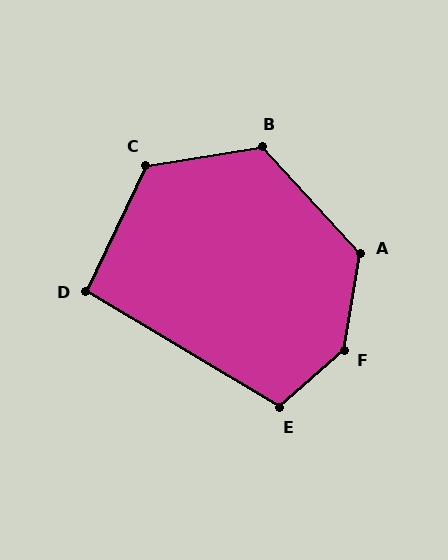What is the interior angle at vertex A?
Approximately 128 degrees (obtuse).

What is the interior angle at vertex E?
Approximately 108 degrees (obtuse).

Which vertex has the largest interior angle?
F, at approximately 141 degrees.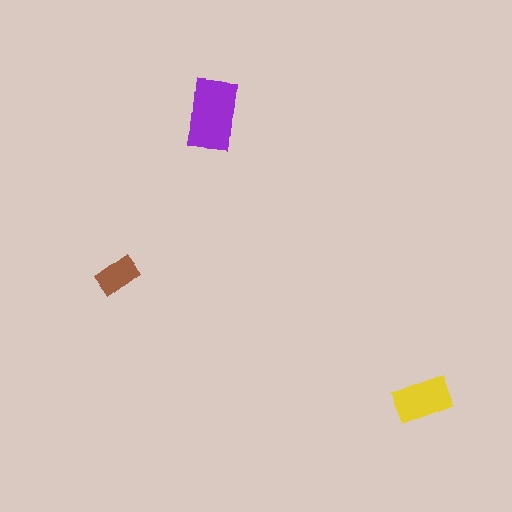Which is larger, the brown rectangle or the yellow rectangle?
The yellow one.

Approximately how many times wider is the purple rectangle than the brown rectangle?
About 1.5 times wider.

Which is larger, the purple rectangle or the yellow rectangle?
The purple one.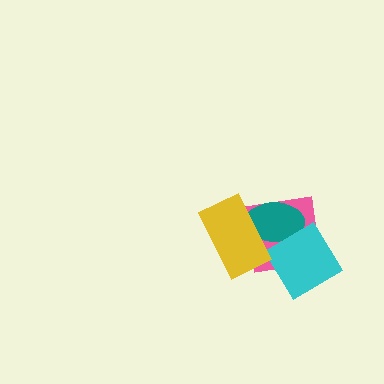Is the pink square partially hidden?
Yes, it is partially covered by another shape.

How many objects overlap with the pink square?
3 objects overlap with the pink square.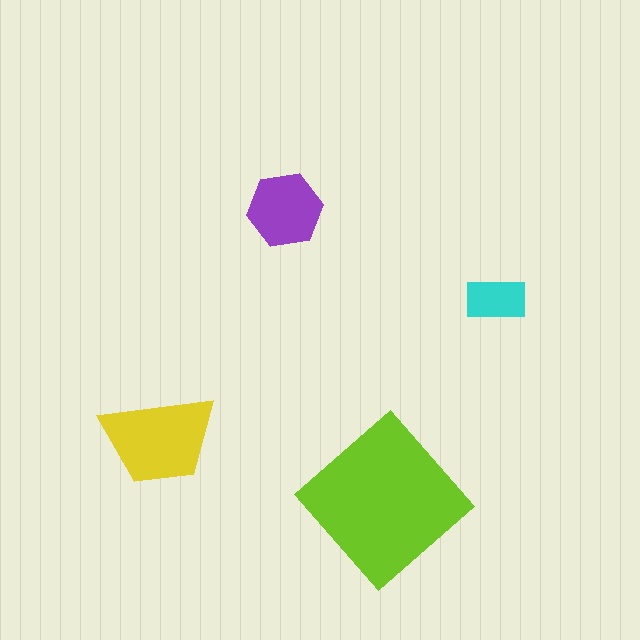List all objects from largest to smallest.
The lime diamond, the yellow trapezoid, the purple hexagon, the cyan rectangle.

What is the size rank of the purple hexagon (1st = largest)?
3rd.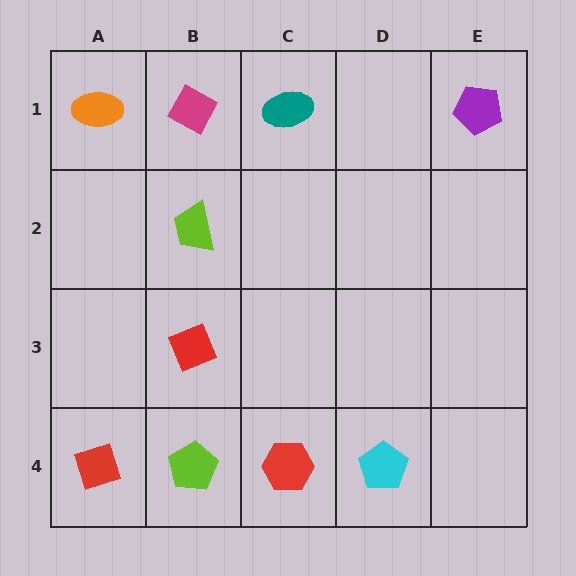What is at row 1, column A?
An orange ellipse.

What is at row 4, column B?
A lime pentagon.